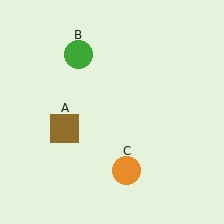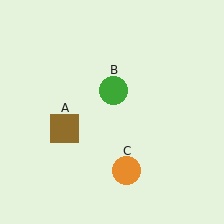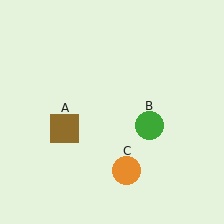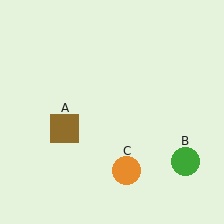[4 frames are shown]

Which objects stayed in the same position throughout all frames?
Brown square (object A) and orange circle (object C) remained stationary.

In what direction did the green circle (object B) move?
The green circle (object B) moved down and to the right.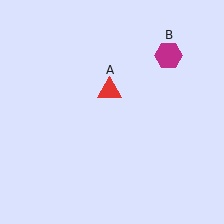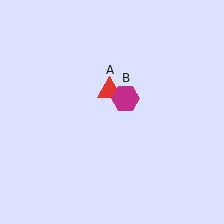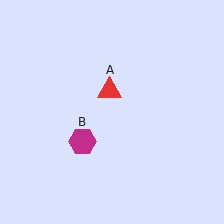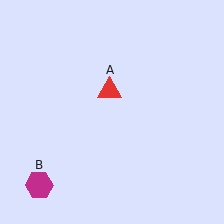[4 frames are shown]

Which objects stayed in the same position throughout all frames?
Red triangle (object A) remained stationary.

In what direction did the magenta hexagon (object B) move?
The magenta hexagon (object B) moved down and to the left.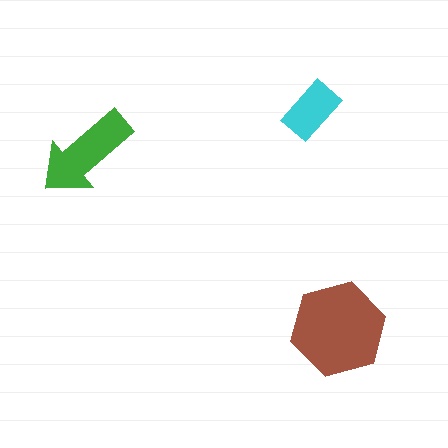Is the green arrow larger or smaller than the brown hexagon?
Smaller.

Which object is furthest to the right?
The brown hexagon is rightmost.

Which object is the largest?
The brown hexagon.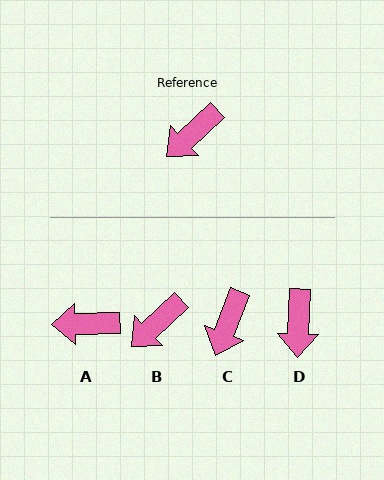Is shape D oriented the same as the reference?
No, it is off by about 45 degrees.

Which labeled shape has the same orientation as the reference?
B.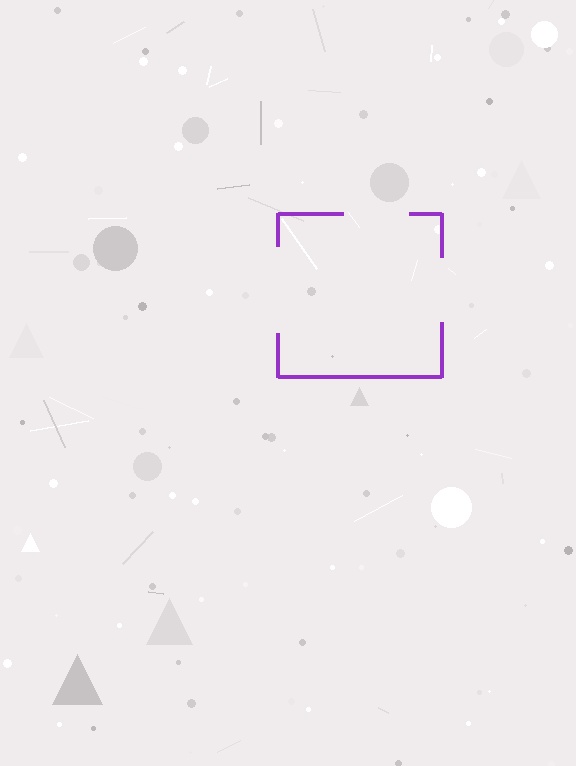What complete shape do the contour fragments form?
The contour fragments form a square.